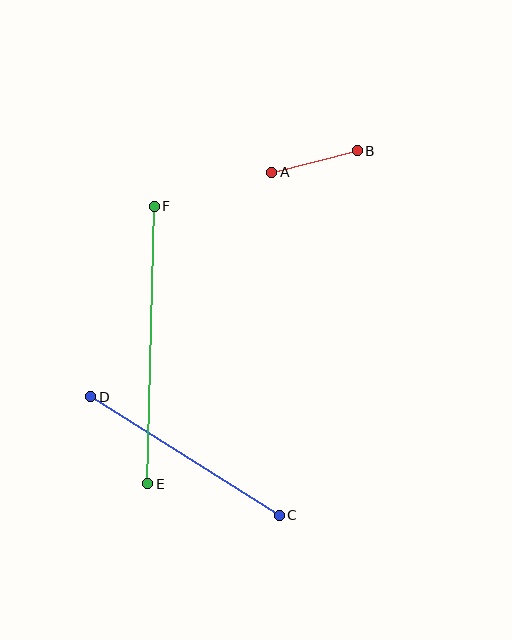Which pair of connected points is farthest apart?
Points E and F are farthest apart.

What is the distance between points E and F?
The distance is approximately 277 pixels.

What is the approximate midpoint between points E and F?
The midpoint is at approximately (151, 345) pixels.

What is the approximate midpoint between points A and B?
The midpoint is at approximately (315, 162) pixels.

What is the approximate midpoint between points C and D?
The midpoint is at approximately (185, 456) pixels.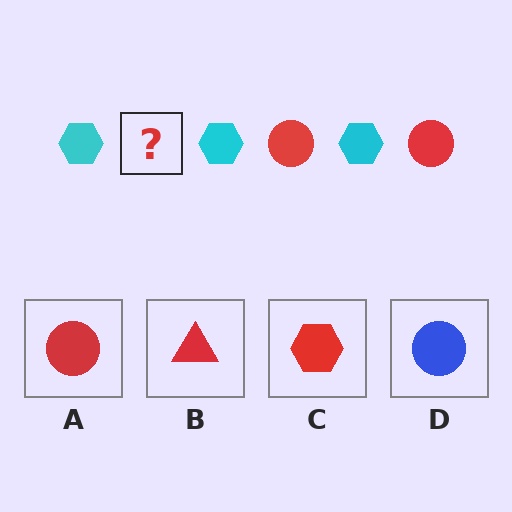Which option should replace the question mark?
Option A.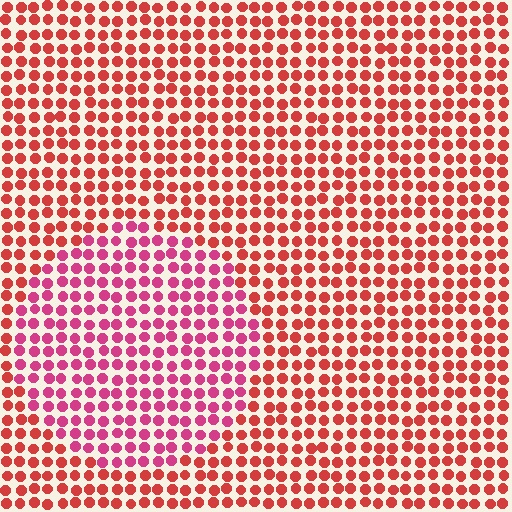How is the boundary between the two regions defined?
The boundary is defined purely by a slight shift in hue (about 30 degrees). Spacing, size, and orientation are identical on both sides.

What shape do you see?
I see a circle.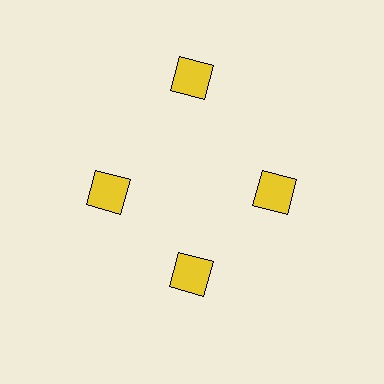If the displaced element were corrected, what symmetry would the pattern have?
It would have 4-fold rotational symmetry — the pattern would map onto itself every 90 degrees.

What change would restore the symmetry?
The symmetry would be restored by moving it inward, back onto the ring so that all 4 squares sit at equal angles and equal distance from the center.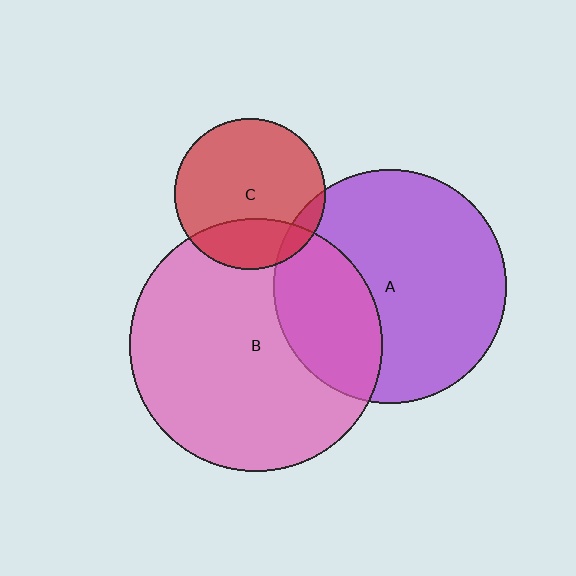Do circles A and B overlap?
Yes.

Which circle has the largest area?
Circle B (pink).